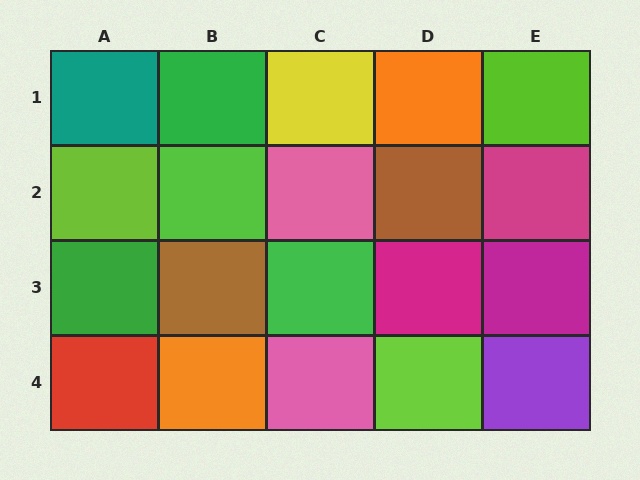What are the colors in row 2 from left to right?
Lime, lime, pink, brown, magenta.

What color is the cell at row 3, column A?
Green.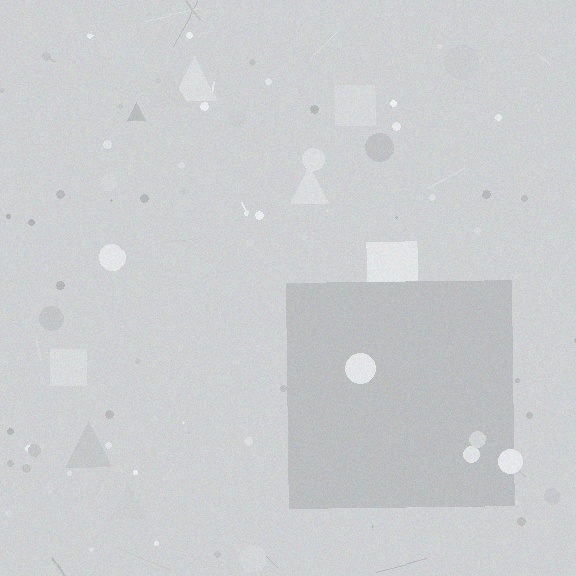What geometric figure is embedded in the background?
A square is embedded in the background.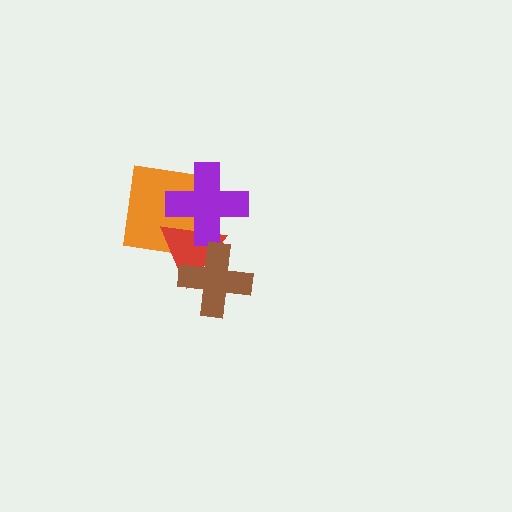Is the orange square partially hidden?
Yes, it is partially covered by another shape.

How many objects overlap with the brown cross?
1 object overlaps with the brown cross.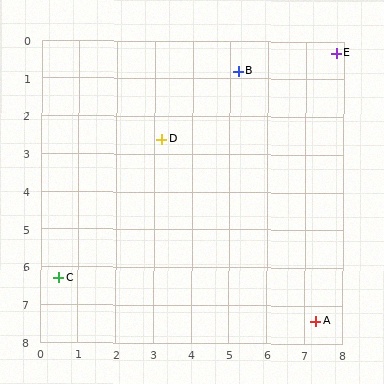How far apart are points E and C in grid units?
Points E and C are about 9.4 grid units apart.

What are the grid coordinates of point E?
Point E is at approximately (7.8, 0.3).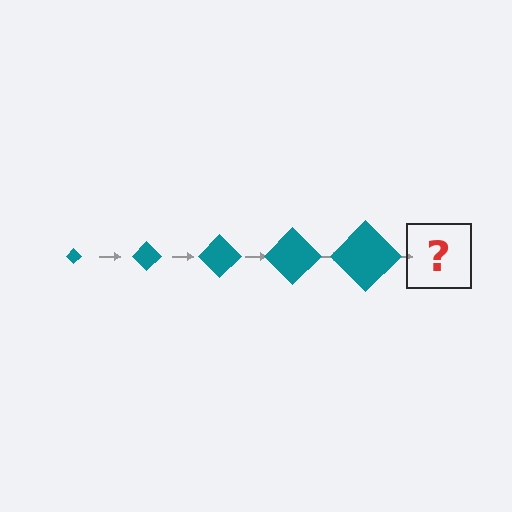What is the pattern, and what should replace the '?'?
The pattern is that the diamond gets progressively larger each step. The '?' should be a teal diamond, larger than the previous one.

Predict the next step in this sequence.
The next step is a teal diamond, larger than the previous one.